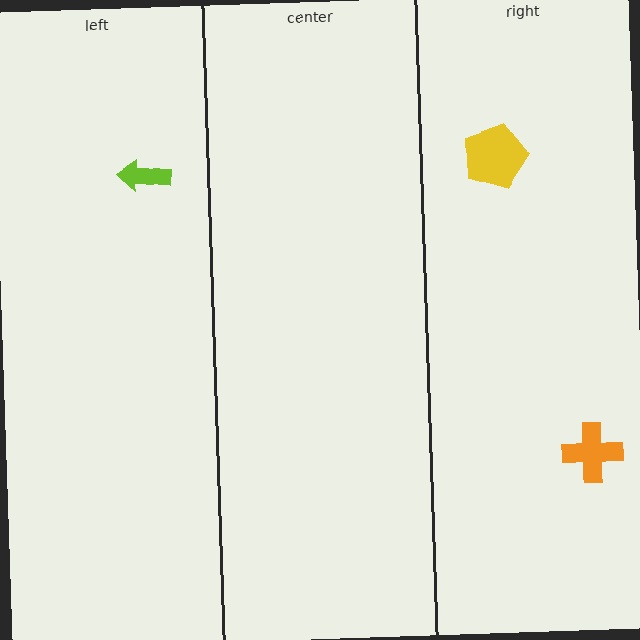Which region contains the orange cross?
The right region.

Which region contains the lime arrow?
The left region.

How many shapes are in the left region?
1.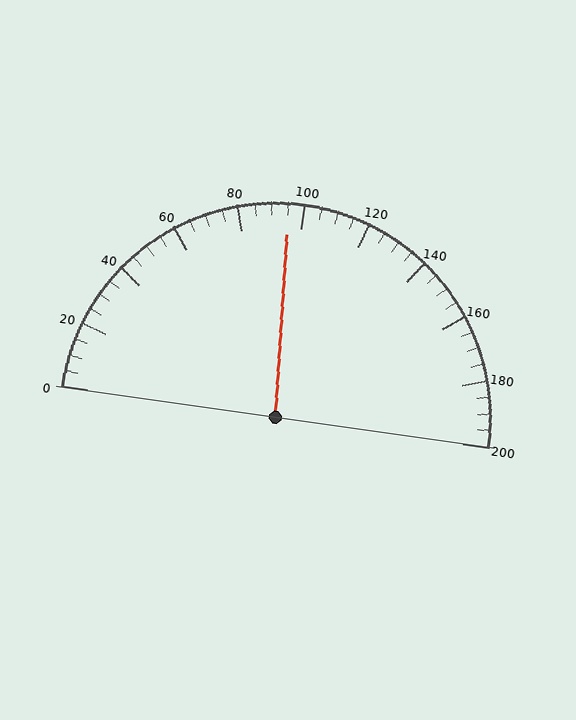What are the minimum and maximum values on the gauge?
The gauge ranges from 0 to 200.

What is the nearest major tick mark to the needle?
The nearest major tick mark is 100.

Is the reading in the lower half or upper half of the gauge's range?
The reading is in the lower half of the range (0 to 200).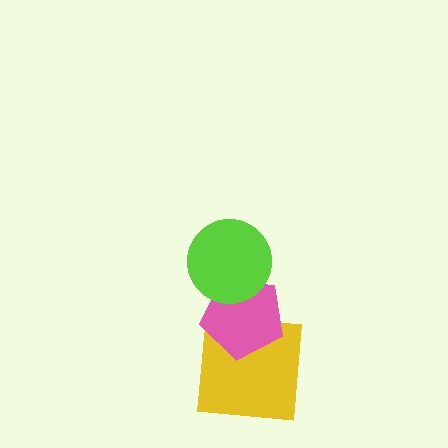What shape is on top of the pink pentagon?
The lime circle is on top of the pink pentagon.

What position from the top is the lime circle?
The lime circle is 1st from the top.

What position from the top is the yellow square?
The yellow square is 3rd from the top.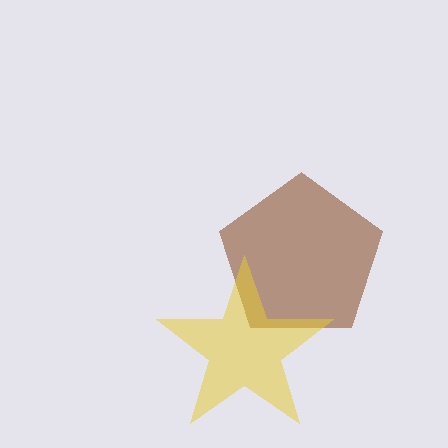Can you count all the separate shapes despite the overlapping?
Yes, there are 2 separate shapes.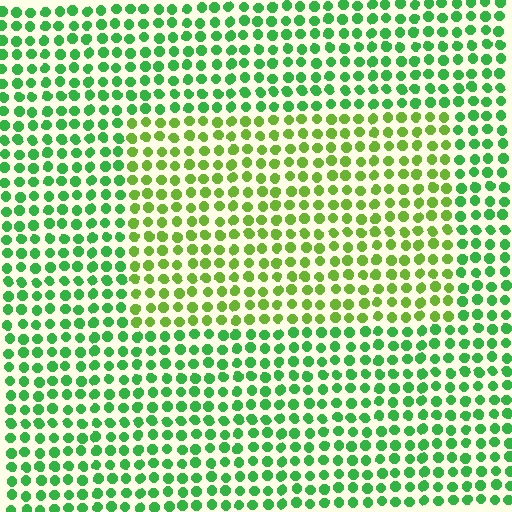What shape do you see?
I see a rectangle.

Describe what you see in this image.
The image is filled with small green elements in a uniform arrangement. A rectangle-shaped region is visible where the elements are tinted to a slightly different hue, forming a subtle color boundary.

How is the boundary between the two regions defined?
The boundary is defined purely by a slight shift in hue (about 34 degrees). Spacing, size, and orientation are identical on both sides.